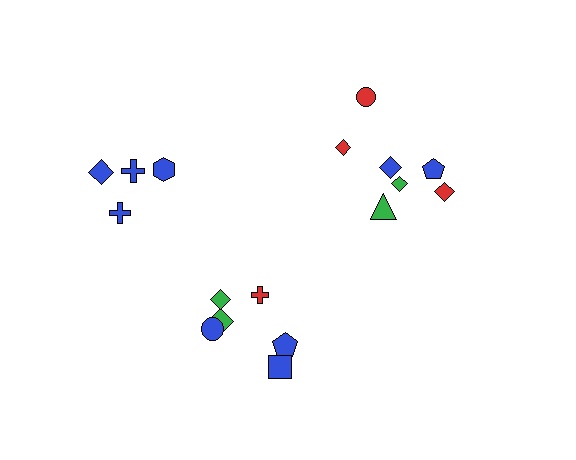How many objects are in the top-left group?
There are 4 objects.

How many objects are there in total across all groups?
There are 17 objects.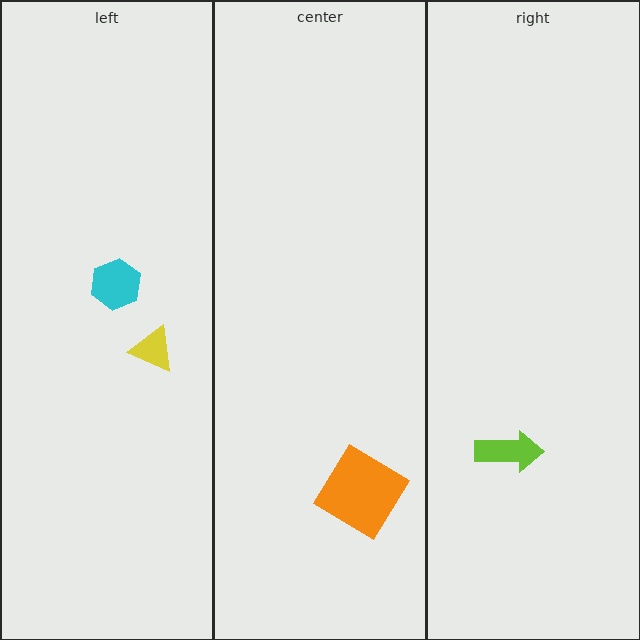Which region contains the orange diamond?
The center region.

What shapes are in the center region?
The orange diamond.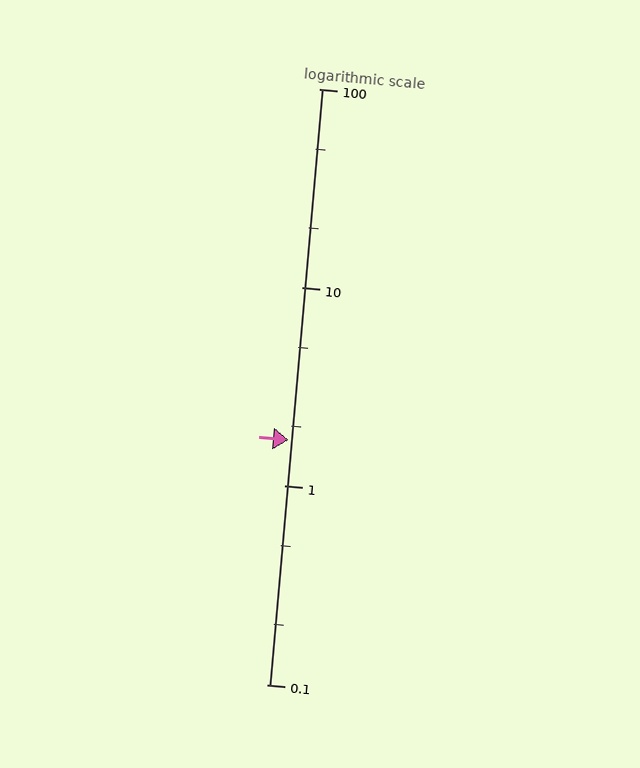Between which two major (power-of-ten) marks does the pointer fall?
The pointer is between 1 and 10.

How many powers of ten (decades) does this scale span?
The scale spans 3 decades, from 0.1 to 100.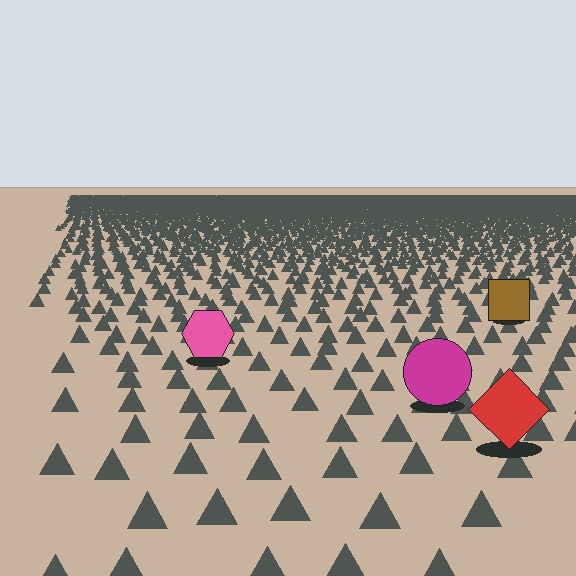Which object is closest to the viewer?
The red diamond is closest. The texture marks near it are larger and more spread out.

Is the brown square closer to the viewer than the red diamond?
No. The red diamond is closer — you can tell from the texture gradient: the ground texture is coarser near it.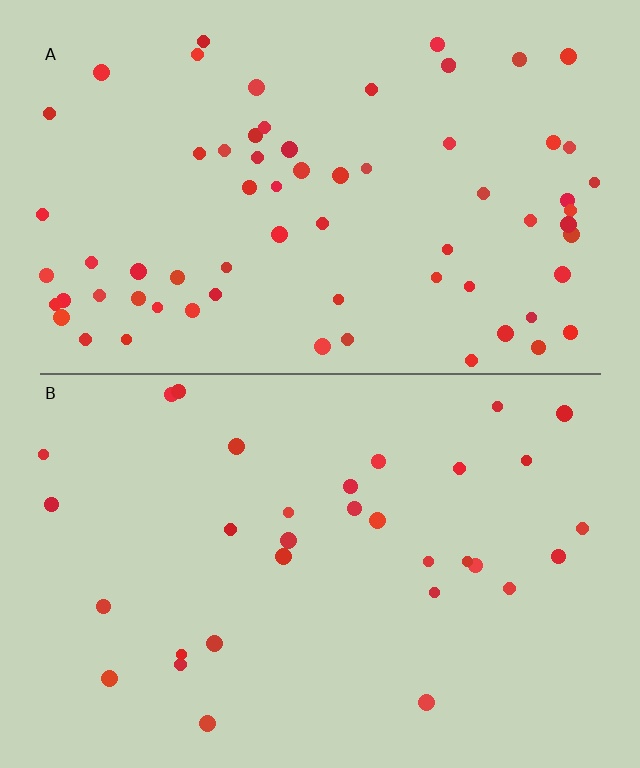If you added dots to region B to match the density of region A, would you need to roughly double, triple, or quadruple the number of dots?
Approximately double.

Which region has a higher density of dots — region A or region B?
A (the top).